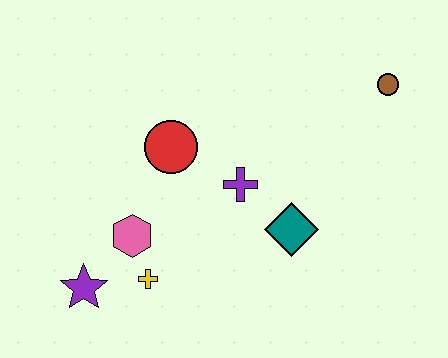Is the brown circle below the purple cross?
No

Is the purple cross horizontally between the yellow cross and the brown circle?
Yes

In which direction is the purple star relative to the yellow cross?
The purple star is to the left of the yellow cross.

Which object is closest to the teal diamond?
The purple cross is closest to the teal diamond.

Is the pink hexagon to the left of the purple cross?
Yes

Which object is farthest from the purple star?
The brown circle is farthest from the purple star.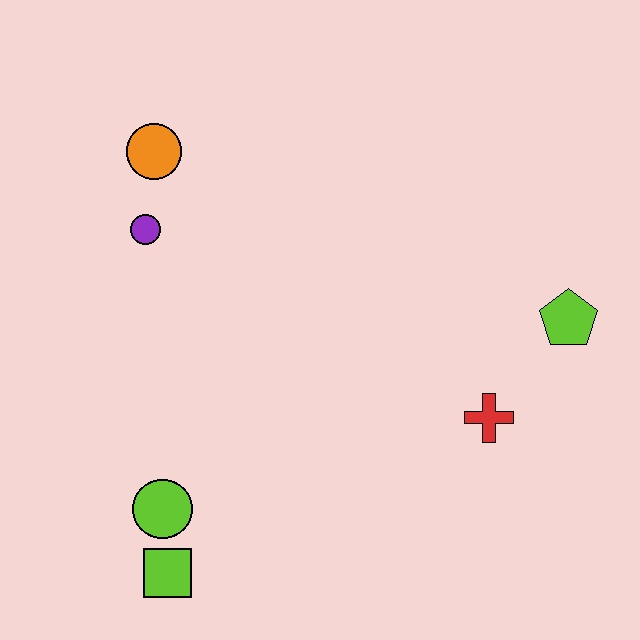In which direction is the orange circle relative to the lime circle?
The orange circle is above the lime circle.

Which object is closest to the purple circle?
The orange circle is closest to the purple circle.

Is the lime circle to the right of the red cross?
No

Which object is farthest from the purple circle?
The lime pentagon is farthest from the purple circle.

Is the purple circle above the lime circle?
Yes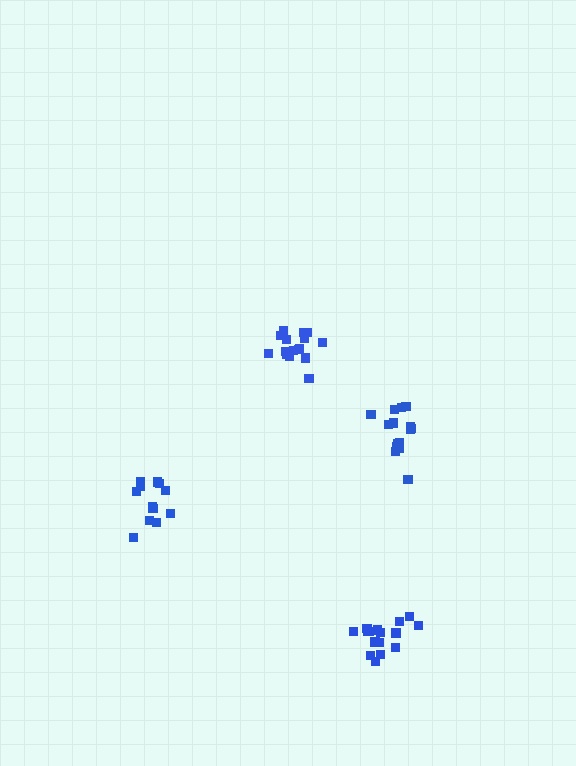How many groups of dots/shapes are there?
There are 4 groups.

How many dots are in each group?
Group 1: 15 dots, Group 2: 16 dots, Group 3: 16 dots, Group 4: 12 dots (59 total).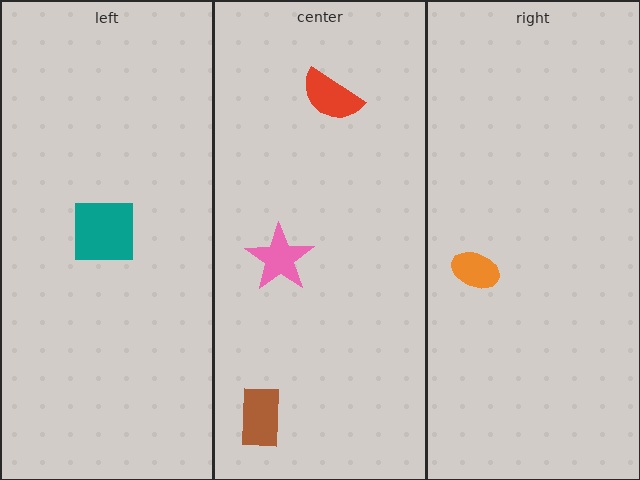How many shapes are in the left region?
1.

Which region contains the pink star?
The center region.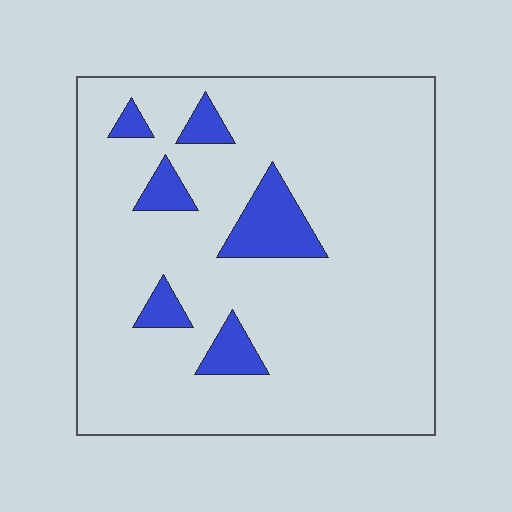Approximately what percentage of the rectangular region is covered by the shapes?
Approximately 10%.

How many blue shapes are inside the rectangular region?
6.